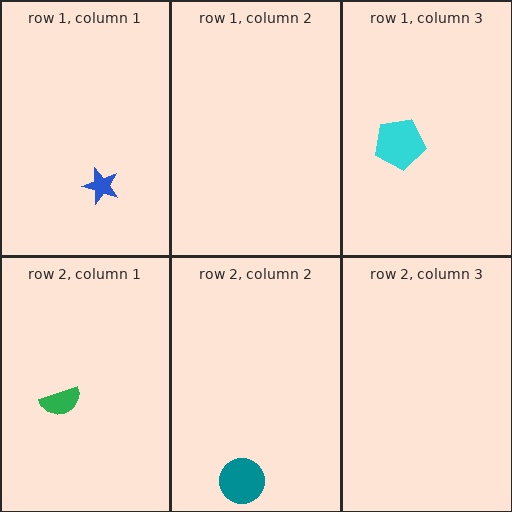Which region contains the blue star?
The row 1, column 1 region.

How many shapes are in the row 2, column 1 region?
1.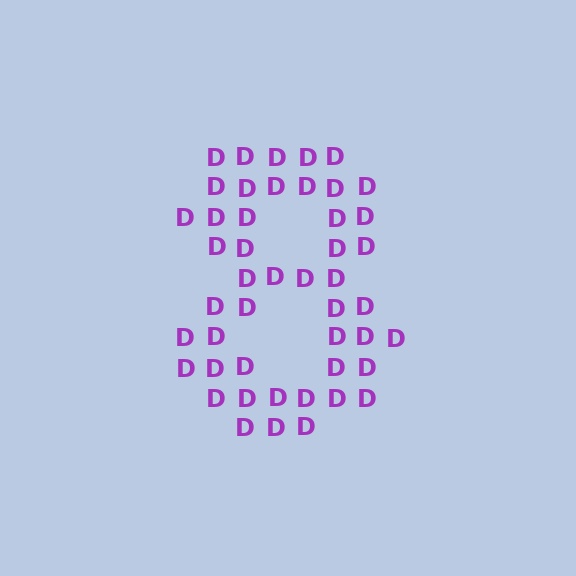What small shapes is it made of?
It is made of small letter D's.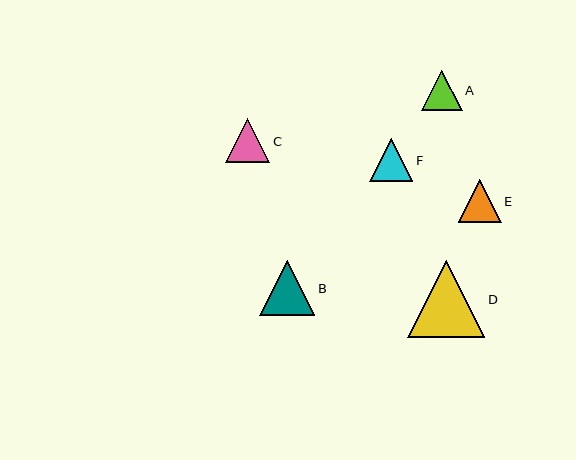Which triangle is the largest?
Triangle D is the largest with a size of approximately 77 pixels.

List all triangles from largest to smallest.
From largest to smallest: D, B, C, F, E, A.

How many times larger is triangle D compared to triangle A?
Triangle D is approximately 1.9 times the size of triangle A.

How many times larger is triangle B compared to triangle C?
Triangle B is approximately 1.2 times the size of triangle C.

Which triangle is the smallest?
Triangle A is the smallest with a size of approximately 40 pixels.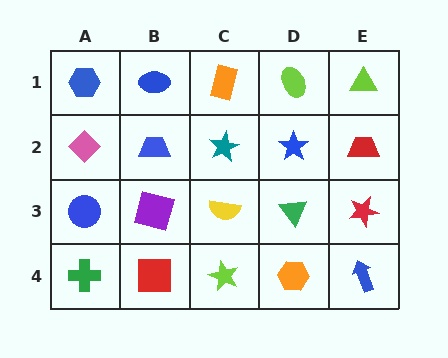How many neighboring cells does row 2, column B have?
4.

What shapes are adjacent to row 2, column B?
A blue ellipse (row 1, column B), a purple square (row 3, column B), a pink diamond (row 2, column A), a teal star (row 2, column C).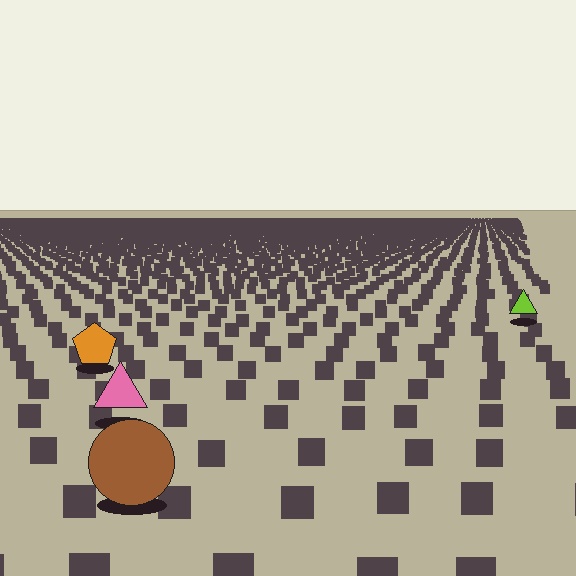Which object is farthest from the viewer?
The lime triangle is farthest from the viewer. It appears smaller and the ground texture around it is denser.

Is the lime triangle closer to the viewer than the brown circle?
No. The brown circle is closer — you can tell from the texture gradient: the ground texture is coarser near it.